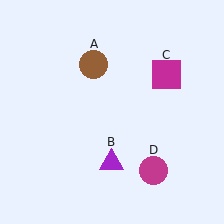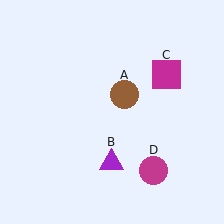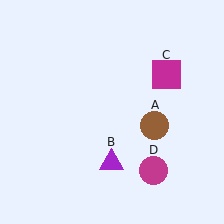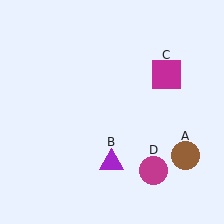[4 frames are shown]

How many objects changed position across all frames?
1 object changed position: brown circle (object A).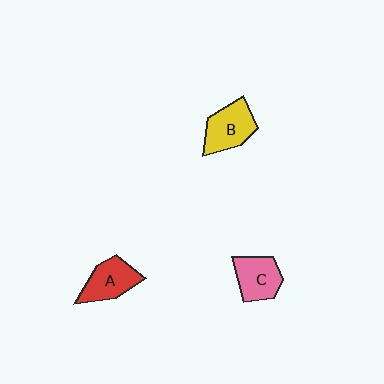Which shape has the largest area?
Shape B (yellow).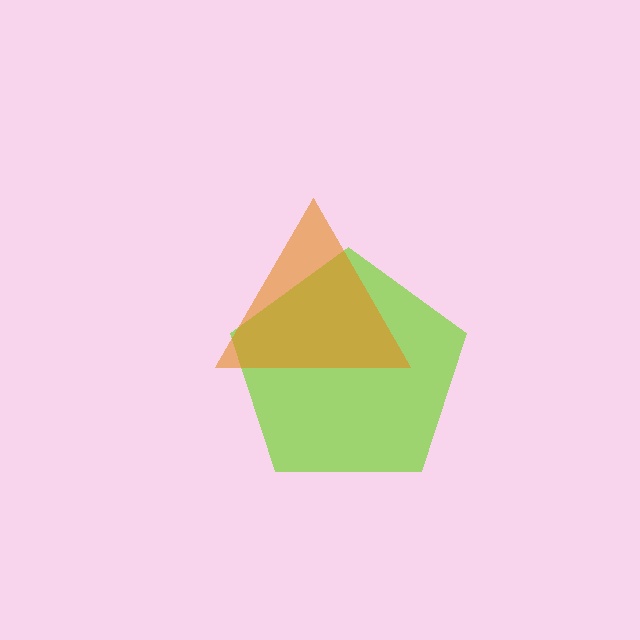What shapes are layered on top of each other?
The layered shapes are: a lime pentagon, an orange triangle.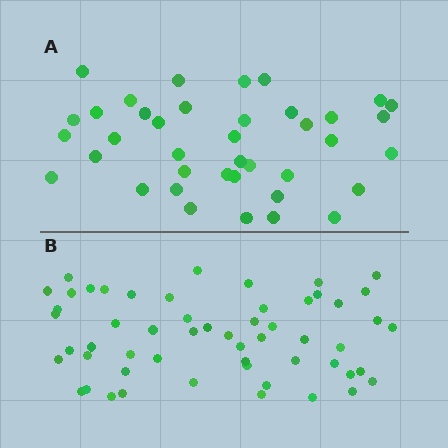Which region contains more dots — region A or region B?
Region B (the bottom region) has more dots.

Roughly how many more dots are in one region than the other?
Region B has approximately 15 more dots than region A.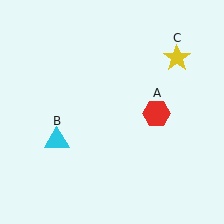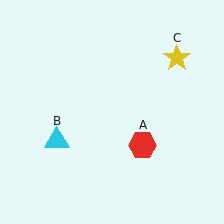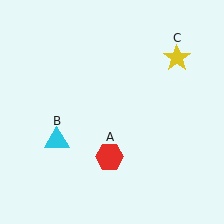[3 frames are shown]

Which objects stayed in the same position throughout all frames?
Cyan triangle (object B) and yellow star (object C) remained stationary.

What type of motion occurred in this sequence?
The red hexagon (object A) rotated clockwise around the center of the scene.